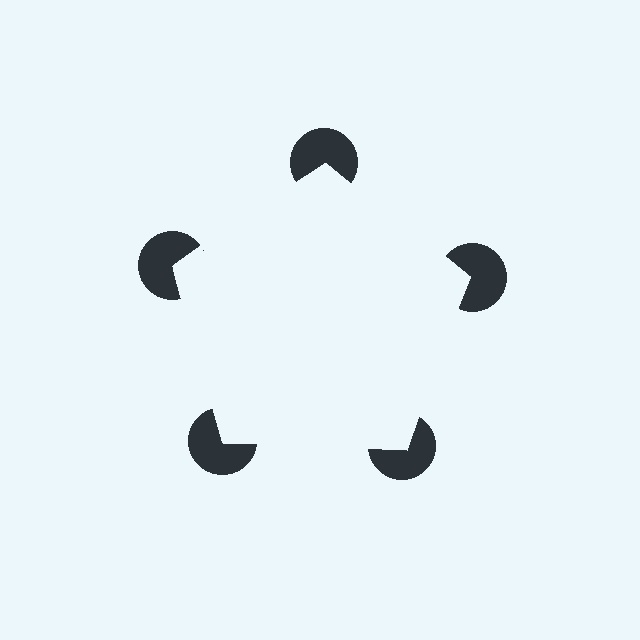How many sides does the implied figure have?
5 sides.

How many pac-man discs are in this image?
There are 5 — one at each vertex of the illusory pentagon.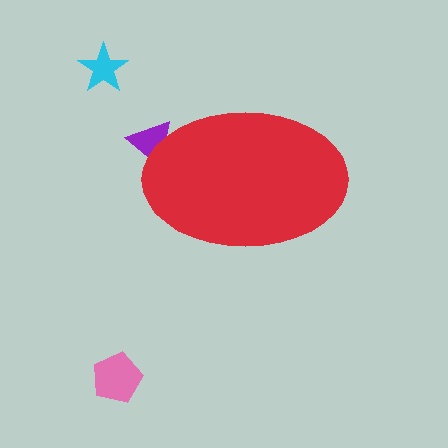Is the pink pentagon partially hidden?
No, the pink pentagon is fully visible.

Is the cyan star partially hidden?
No, the cyan star is fully visible.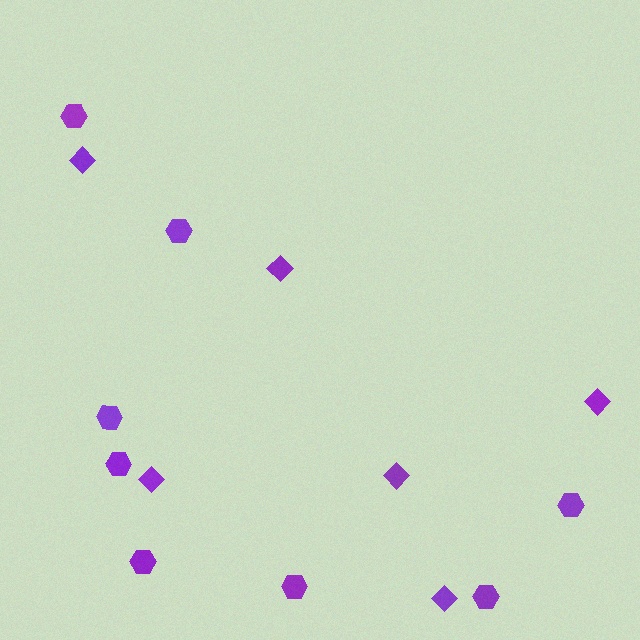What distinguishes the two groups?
There are 2 groups: one group of hexagons (8) and one group of diamonds (6).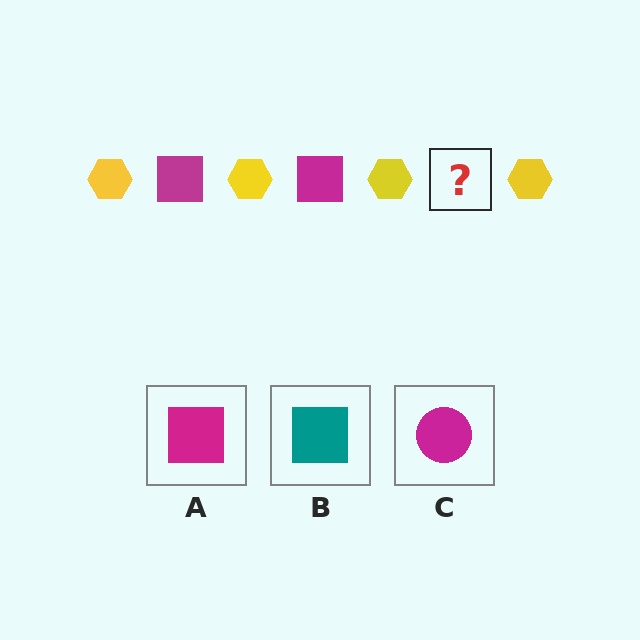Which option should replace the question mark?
Option A.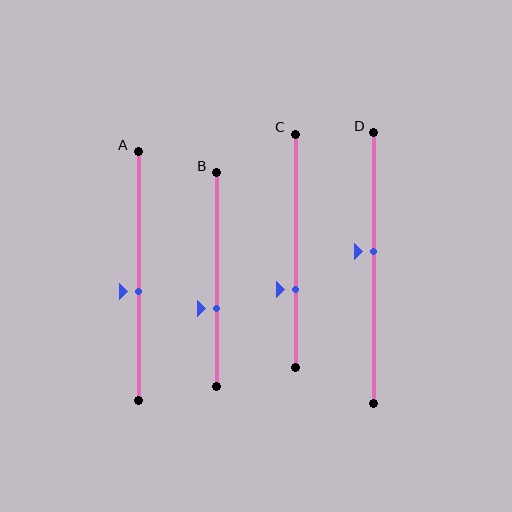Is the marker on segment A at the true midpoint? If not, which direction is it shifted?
No, the marker on segment A is shifted downward by about 6% of the segment length.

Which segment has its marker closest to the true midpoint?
Segment D has its marker closest to the true midpoint.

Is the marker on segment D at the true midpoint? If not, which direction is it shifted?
No, the marker on segment D is shifted upward by about 6% of the segment length.